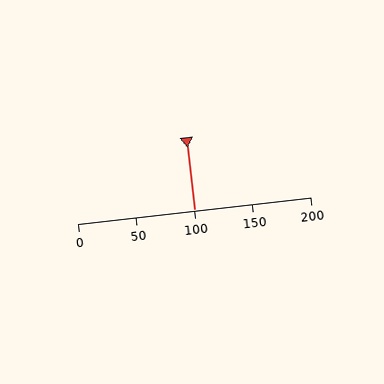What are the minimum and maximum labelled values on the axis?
The axis runs from 0 to 200.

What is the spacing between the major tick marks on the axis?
The major ticks are spaced 50 apart.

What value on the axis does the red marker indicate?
The marker indicates approximately 100.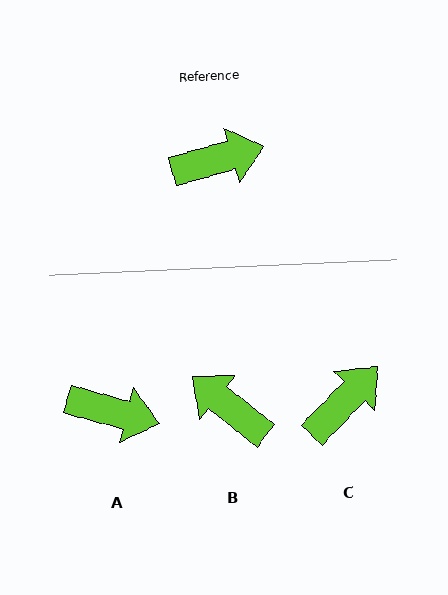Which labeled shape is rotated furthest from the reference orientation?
B, about 126 degrees away.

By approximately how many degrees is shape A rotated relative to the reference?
Approximately 30 degrees clockwise.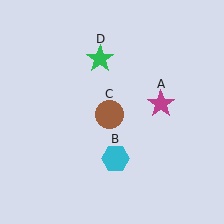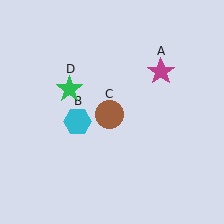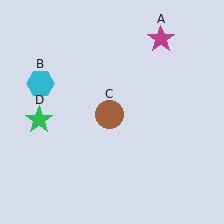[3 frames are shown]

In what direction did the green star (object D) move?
The green star (object D) moved down and to the left.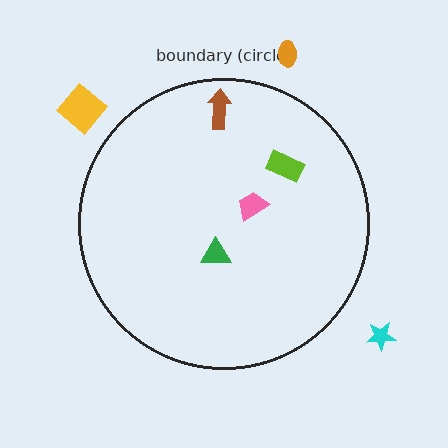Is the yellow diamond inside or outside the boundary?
Outside.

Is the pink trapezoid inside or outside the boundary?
Inside.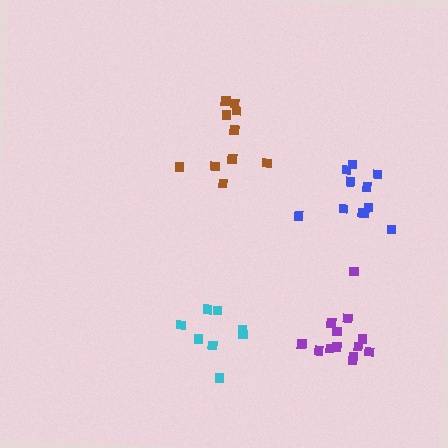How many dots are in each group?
Group 1: 11 dots, Group 2: 13 dots, Group 3: 10 dots, Group 4: 8 dots (42 total).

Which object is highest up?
The brown cluster is topmost.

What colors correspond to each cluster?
The clusters are colored: blue, purple, brown, cyan.